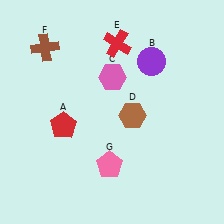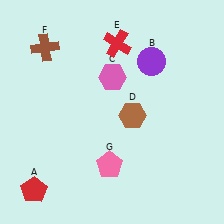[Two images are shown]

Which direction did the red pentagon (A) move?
The red pentagon (A) moved down.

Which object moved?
The red pentagon (A) moved down.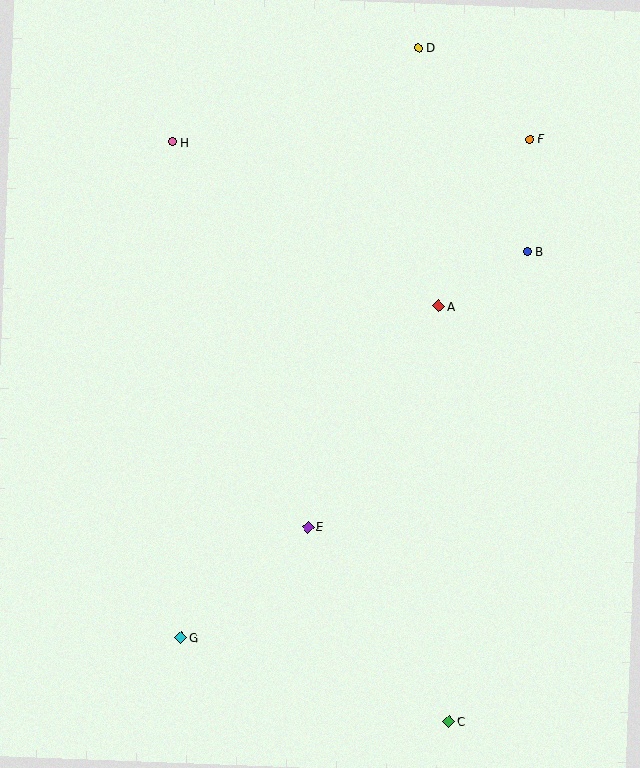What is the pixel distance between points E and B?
The distance between E and B is 352 pixels.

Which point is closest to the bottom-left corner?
Point G is closest to the bottom-left corner.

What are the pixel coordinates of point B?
Point B is at (527, 252).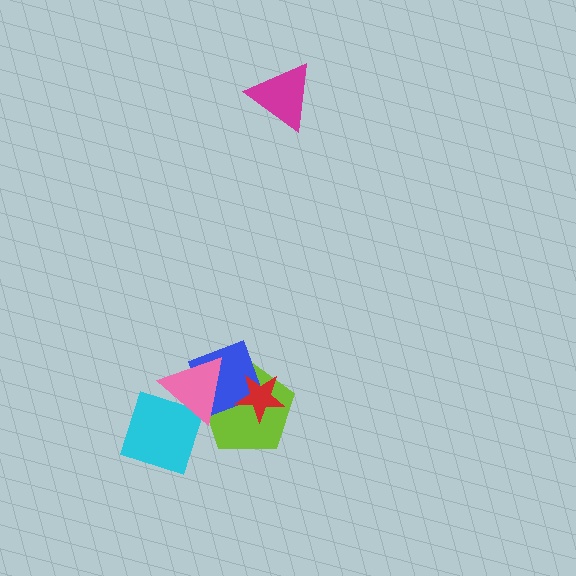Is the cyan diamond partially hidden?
Yes, it is partially covered by another shape.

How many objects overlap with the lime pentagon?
3 objects overlap with the lime pentagon.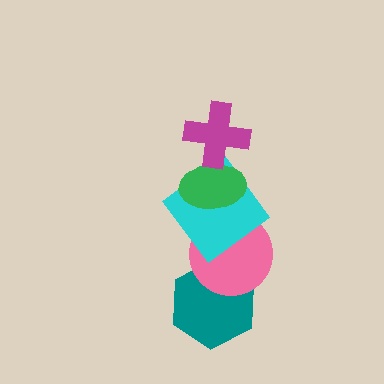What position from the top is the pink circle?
The pink circle is 4th from the top.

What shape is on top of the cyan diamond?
The green ellipse is on top of the cyan diamond.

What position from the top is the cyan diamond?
The cyan diamond is 3rd from the top.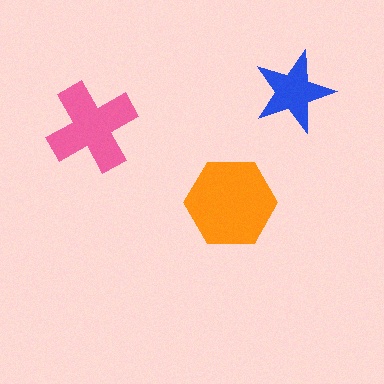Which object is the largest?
The orange hexagon.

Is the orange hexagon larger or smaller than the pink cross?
Larger.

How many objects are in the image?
There are 3 objects in the image.